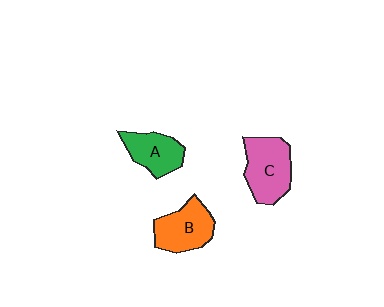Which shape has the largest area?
Shape C (pink).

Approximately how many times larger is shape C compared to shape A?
Approximately 1.4 times.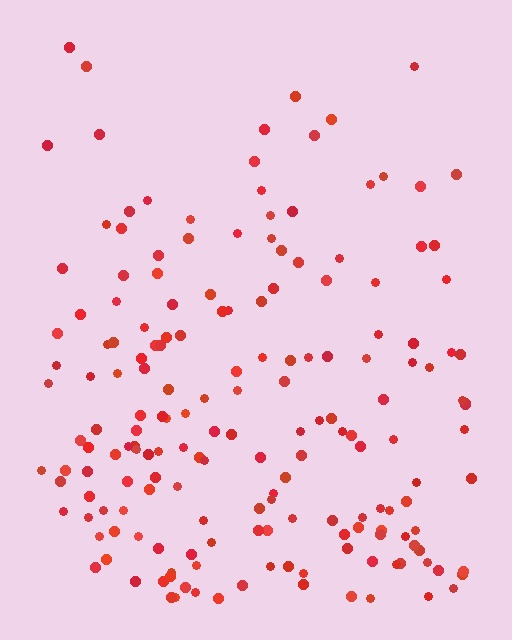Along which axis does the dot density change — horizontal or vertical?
Vertical.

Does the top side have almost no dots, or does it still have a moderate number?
Still a moderate number, just noticeably fewer than the bottom.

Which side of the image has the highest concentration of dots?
The bottom.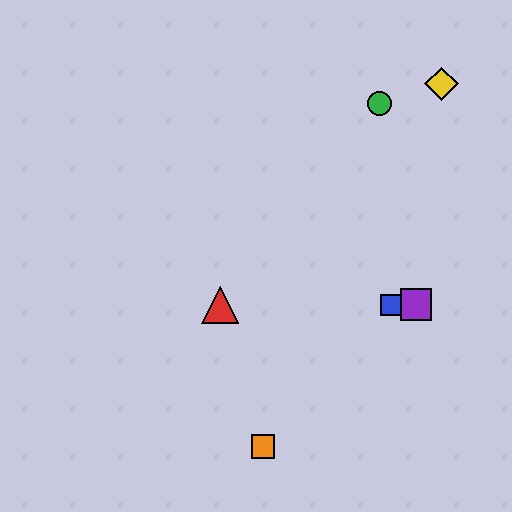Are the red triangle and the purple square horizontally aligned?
Yes, both are at y≈305.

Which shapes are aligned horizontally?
The red triangle, the blue square, the purple square are aligned horizontally.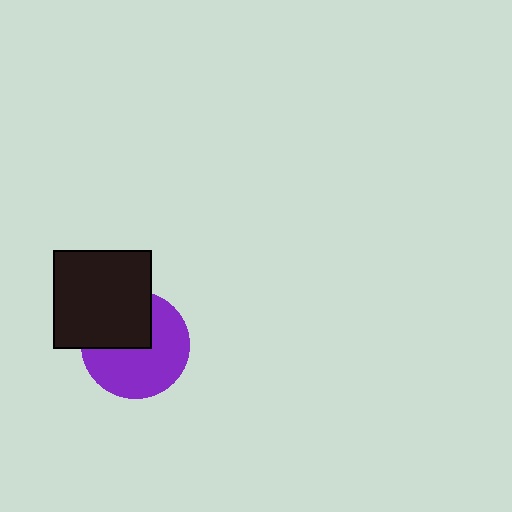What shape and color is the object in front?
The object in front is a black square.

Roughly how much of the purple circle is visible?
About half of it is visible (roughly 62%).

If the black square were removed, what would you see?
You would see the complete purple circle.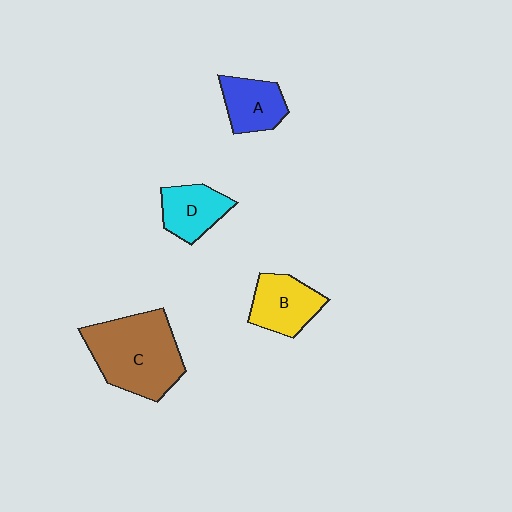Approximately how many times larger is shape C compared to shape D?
Approximately 2.1 times.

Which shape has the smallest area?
Shape A (blue).